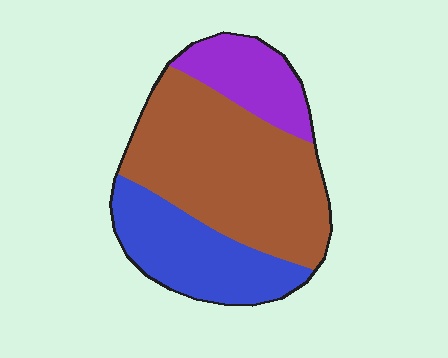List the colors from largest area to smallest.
From largest to smallest: brown, blue, purple.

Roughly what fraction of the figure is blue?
Blue covers 28% of the figure.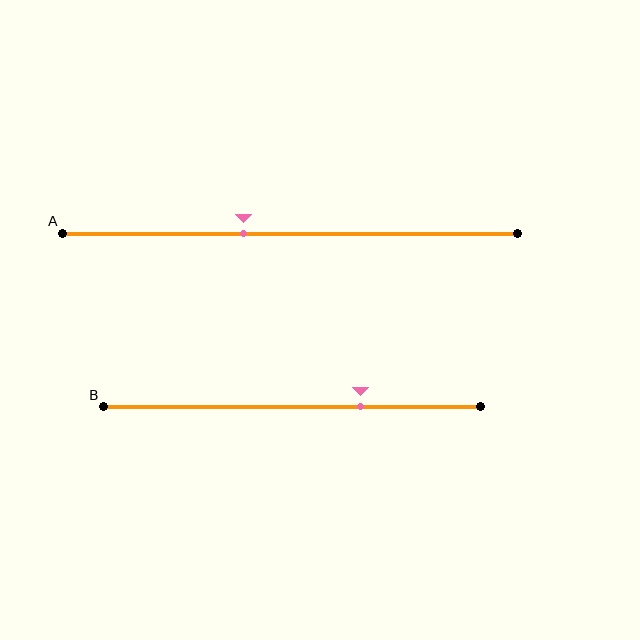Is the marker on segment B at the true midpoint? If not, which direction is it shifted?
No, the marker on segment B is shifted to the right by about 18% of the segment length.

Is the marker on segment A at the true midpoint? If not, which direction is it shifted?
No, the marker on segment A is shifted to the left by about 10% of the segment length.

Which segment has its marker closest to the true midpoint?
Segment A has its marker closest to the true midpoint.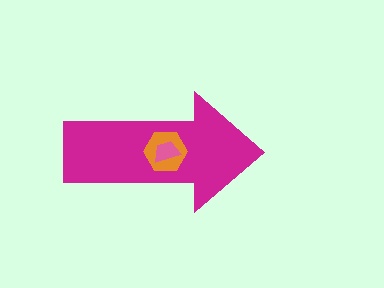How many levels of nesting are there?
3.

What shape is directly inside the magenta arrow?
The orange hexagon.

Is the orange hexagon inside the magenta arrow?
Yes.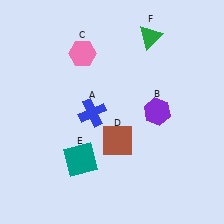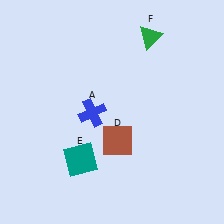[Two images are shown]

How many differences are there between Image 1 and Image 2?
There are 2 differences between the two images.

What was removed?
The pink hexagon (C), the purple hexagon (B) were removed in Image 2.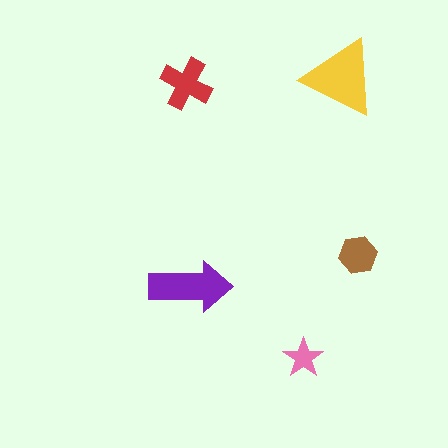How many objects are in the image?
There are 5 objects in the image.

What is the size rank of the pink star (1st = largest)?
5th.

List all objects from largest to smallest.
The yellow triangle, the purple arrow, the red cross, the brown hexagon, the pink star.